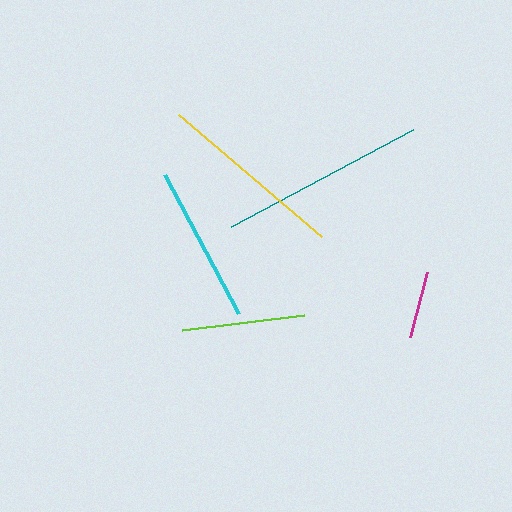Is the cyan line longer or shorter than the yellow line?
The yellow line is longer than the cyan line.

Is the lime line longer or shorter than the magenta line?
The lime line is longer than the magenta line.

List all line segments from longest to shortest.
From longest to shortest: teal, yellow, cyan, lime, magenta.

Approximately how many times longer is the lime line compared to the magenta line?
The lime line is approximately 1.8 times the length of the magenta line.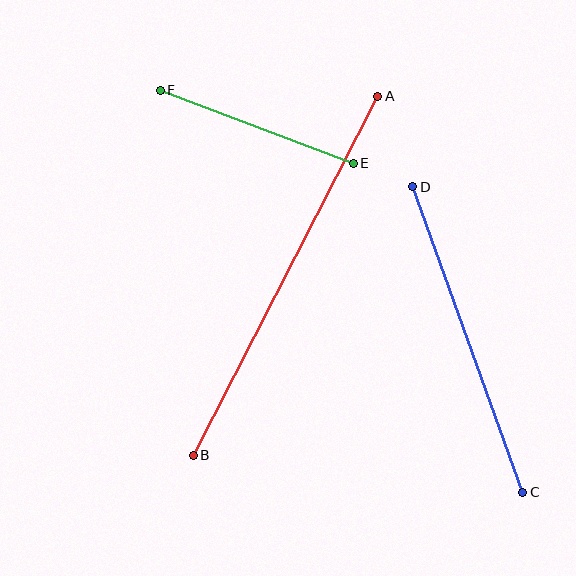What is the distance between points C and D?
The distance is approximately 325 pixels.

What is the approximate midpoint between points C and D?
The midpoint is at approximately (468, 340) pixels.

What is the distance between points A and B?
The distance is approximately 404 pixels.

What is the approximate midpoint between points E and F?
The midpoint is at approximately (257, 127) pixels.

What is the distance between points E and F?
The distance is approximately 207 pixels.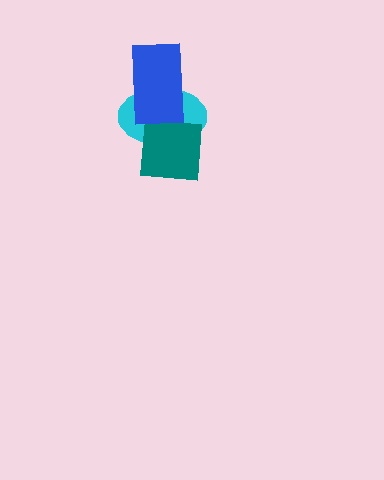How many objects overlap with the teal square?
2 objects overlap with the teal square.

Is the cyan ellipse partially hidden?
Yes, it is partially covered by another shape.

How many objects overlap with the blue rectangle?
2 objects overlap with the blue rectangle.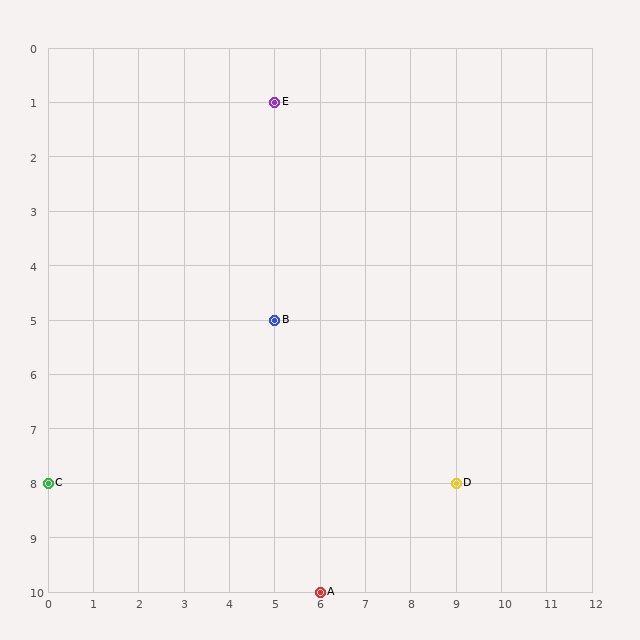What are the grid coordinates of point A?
Point A is at grid coordinates (6, 10).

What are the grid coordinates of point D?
Point D is at grid coordinates (9, 8).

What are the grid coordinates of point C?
Point C is at grid coordinates (0, 8).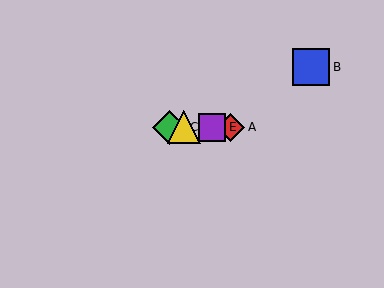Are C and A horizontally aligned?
Yes, both are at y≈127.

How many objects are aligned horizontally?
4 objects (A, C, D, E) are aligned horizontally.